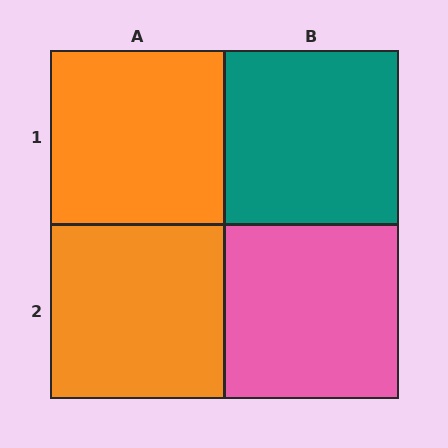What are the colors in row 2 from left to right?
Orange, pink.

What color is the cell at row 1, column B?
Teal.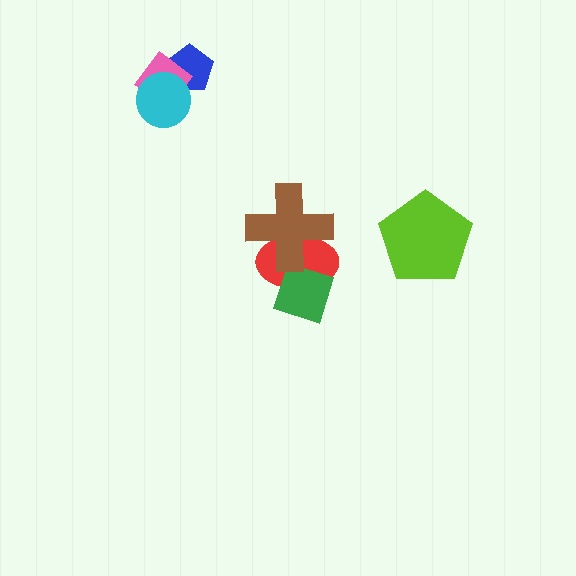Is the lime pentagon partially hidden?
No, no other shape covers it.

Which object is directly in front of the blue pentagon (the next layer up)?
The pink diamond is directly in front of the blue pentagon.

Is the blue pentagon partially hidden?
Yes, it is partially covered by another shape.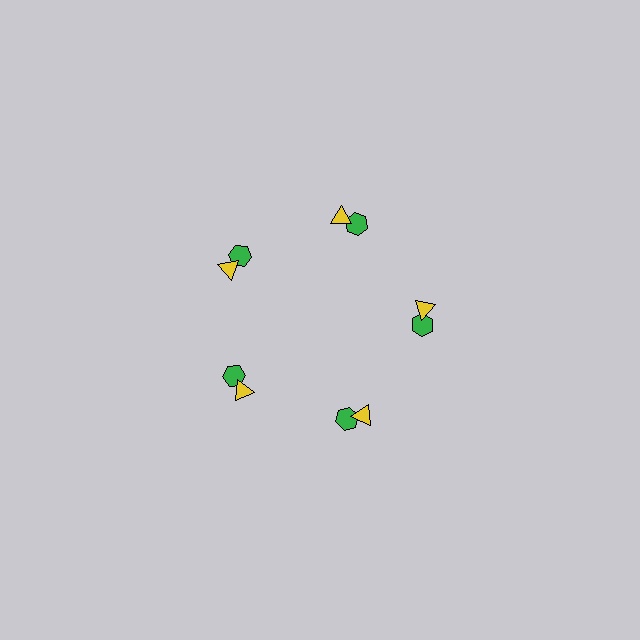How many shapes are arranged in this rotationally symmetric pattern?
There are 10 shapes, arranged in 5 groups of 2.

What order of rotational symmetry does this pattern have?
This pattern has 5-fold rotational symmetry.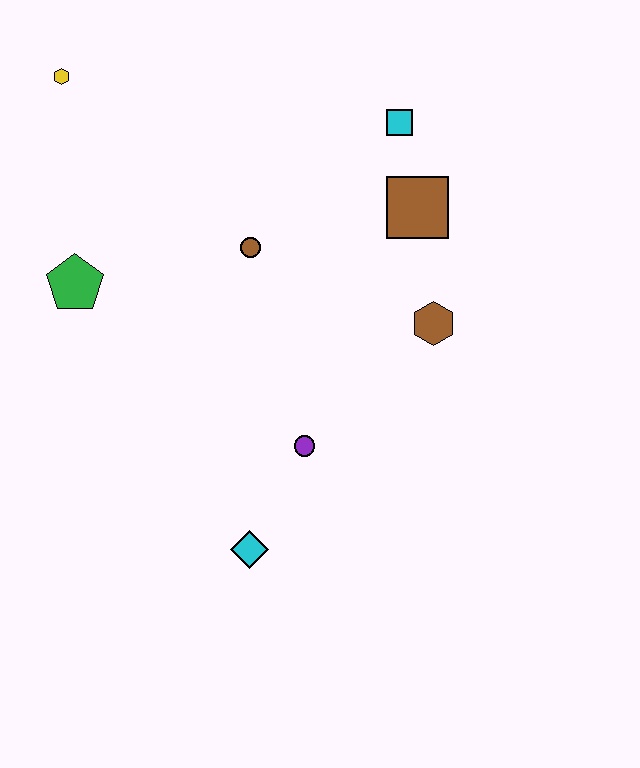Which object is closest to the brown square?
The cyan square is closest to the brown square.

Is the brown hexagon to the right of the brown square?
Yes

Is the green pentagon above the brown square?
No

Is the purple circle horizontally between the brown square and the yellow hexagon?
Yes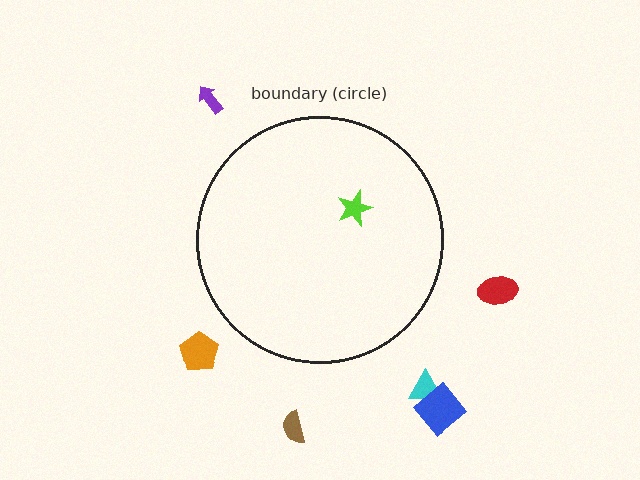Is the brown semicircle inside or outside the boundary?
Outside.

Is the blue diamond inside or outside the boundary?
Outside.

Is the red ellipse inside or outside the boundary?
Outside.